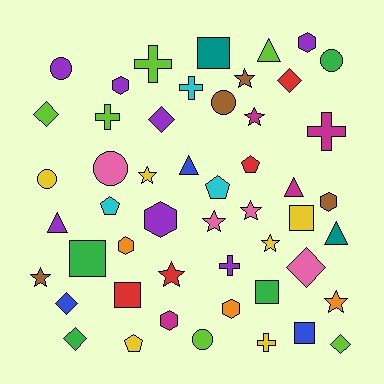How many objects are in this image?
There are 50 objects.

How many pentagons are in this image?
There are 4 pentagons.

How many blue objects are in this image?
There are 3 blue objects.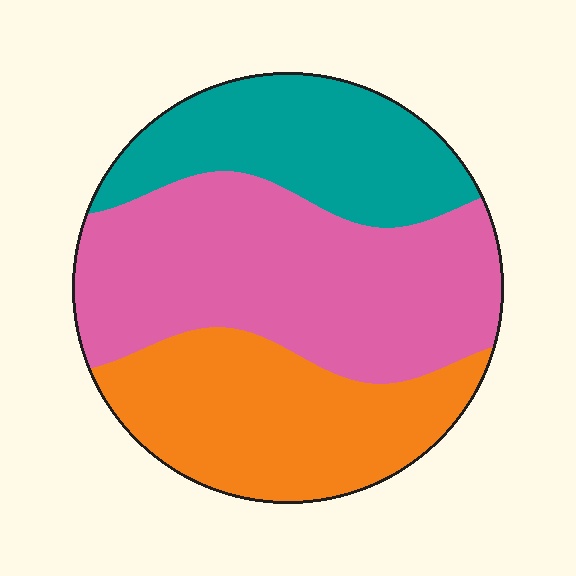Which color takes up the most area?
Pink, at roughly 45%.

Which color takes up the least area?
Teal, at roughly 25%.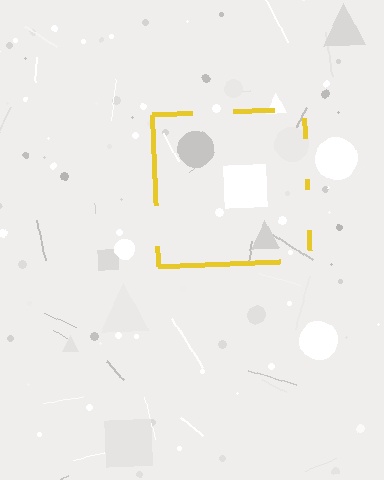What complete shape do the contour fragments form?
The contour fragments form a square.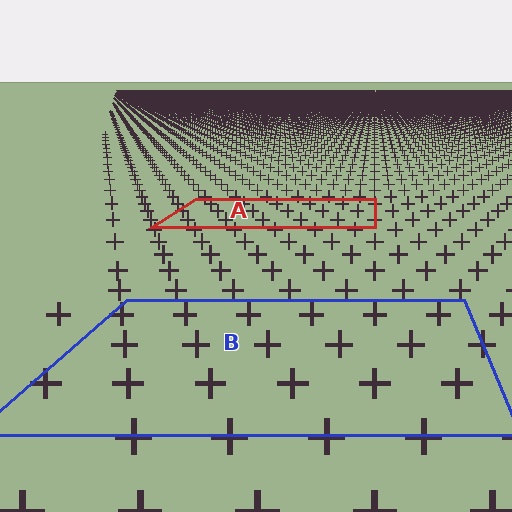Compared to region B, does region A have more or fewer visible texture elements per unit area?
Region A has more texture elements per unit area — they are packed more densely because it is farther away.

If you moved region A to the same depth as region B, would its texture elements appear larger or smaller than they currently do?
They would appear larger. At a closer depth, the same texture elements are projected at a bigger on-screen size.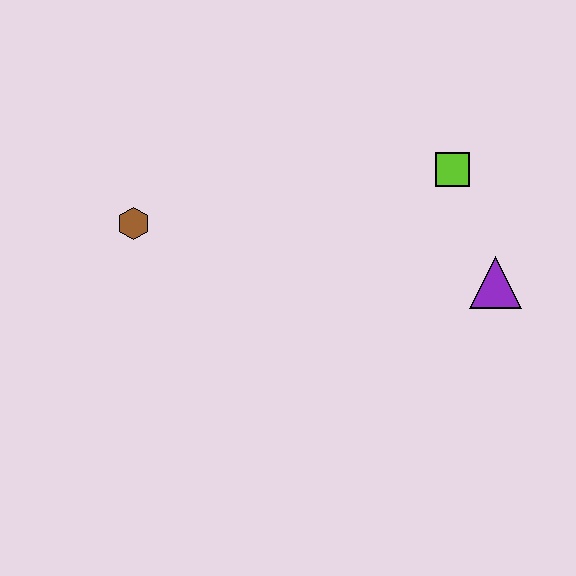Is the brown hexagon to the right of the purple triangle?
No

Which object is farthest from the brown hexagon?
The purple triangle is farthest from the brown hexagon.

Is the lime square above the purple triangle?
Yes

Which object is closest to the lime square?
The purple triangle is closest to the lime square.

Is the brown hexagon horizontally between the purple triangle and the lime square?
No